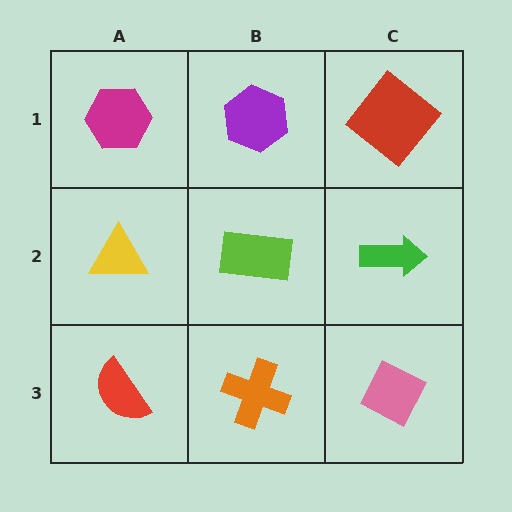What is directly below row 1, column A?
A yellow triangle.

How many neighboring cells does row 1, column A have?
2.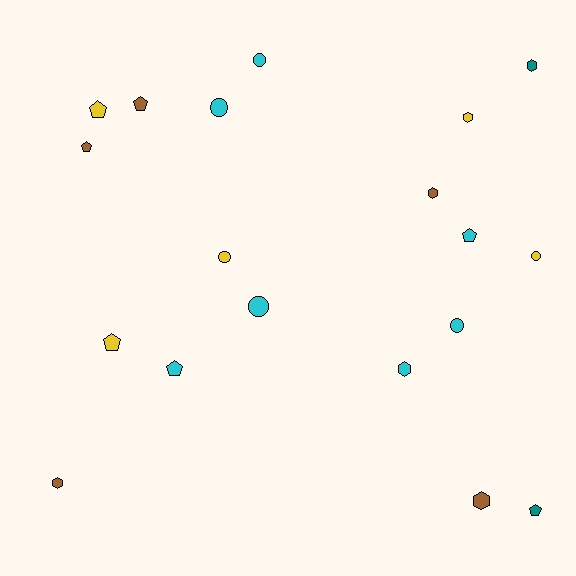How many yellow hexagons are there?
There is 1 yellow hexagon.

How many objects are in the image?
There are 19 objects.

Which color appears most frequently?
Cyan, with 7 objects.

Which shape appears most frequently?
Pentagon, with 7 objects.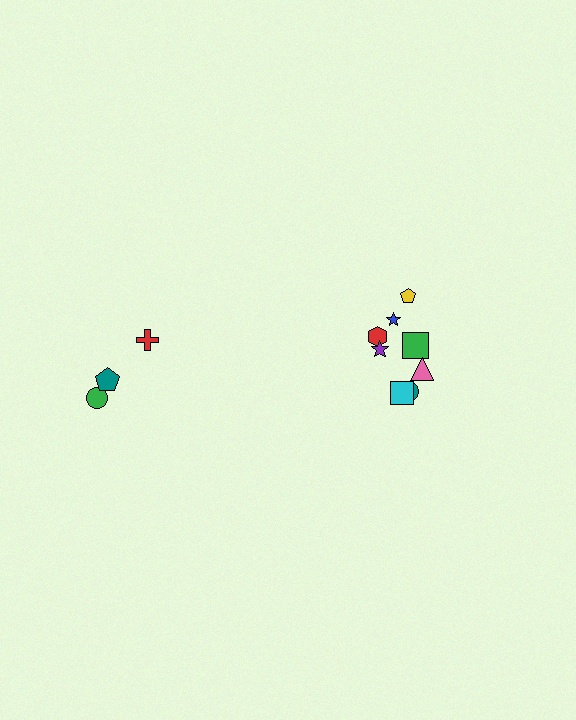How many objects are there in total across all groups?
There are 11 objects.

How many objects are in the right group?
There are 8 objects.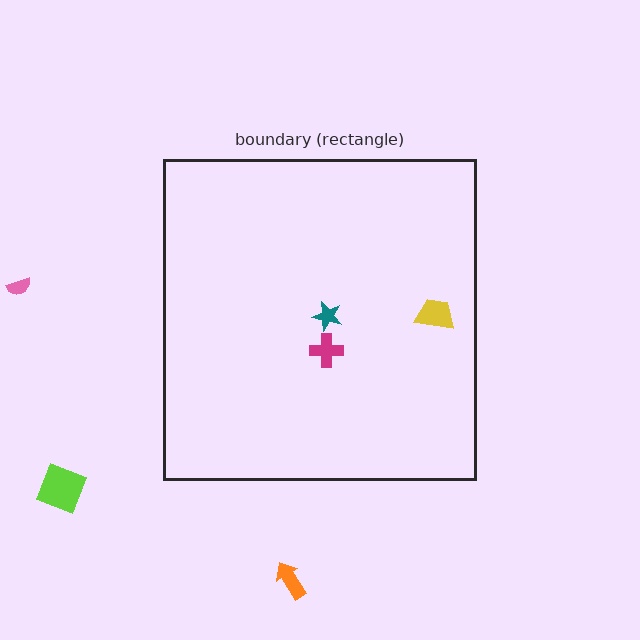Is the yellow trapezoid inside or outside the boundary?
Inside.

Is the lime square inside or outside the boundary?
Outside.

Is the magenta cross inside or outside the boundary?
Inside.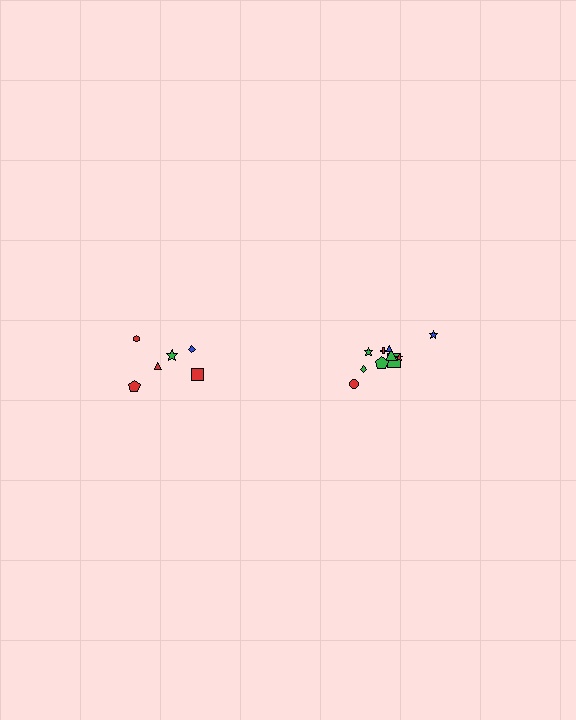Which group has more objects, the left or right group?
The right group.